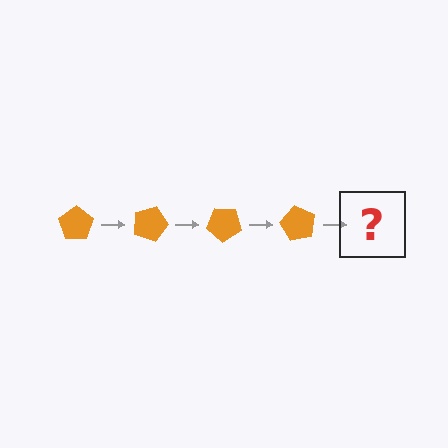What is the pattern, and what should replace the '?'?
The pattern is that the pentagon rotates 20 degrees each step. The '?' should be an orange pentagon rotated 80 degrees.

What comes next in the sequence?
The next element should be an orange pentagon rotated 80 degrees.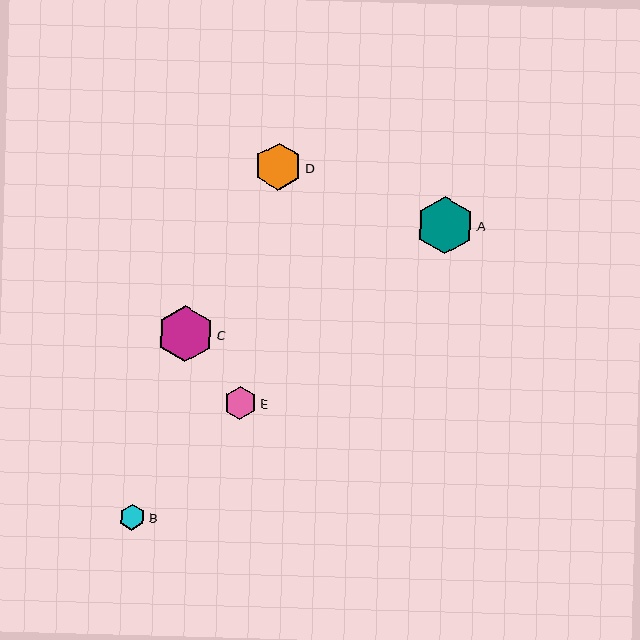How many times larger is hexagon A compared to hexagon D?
Hexagon A is approximately 1.2 times the size of hexagon D.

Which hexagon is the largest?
Hexagon A is the largest with a size of approximately 57 pixels.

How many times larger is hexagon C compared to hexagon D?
Hexagon C is approximately 1.2 times the size of hexagon D.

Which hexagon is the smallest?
Hexagon B is the smallest with a size of approximately 26 pixels.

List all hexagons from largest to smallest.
From largest to smallest: A, C, D, E, B.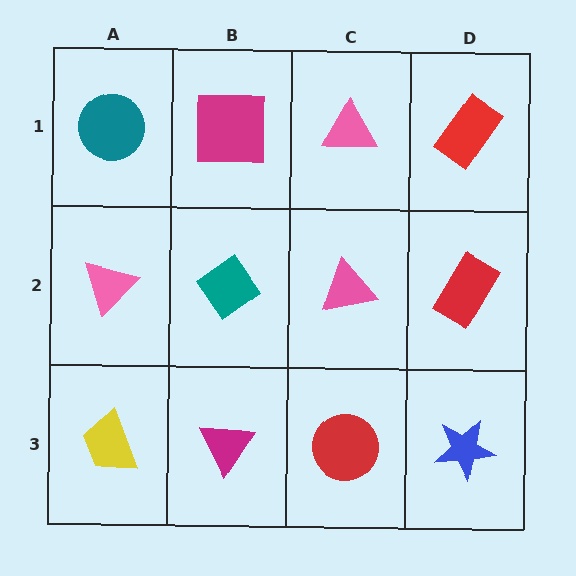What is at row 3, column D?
A blue star.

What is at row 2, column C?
A pink triangle.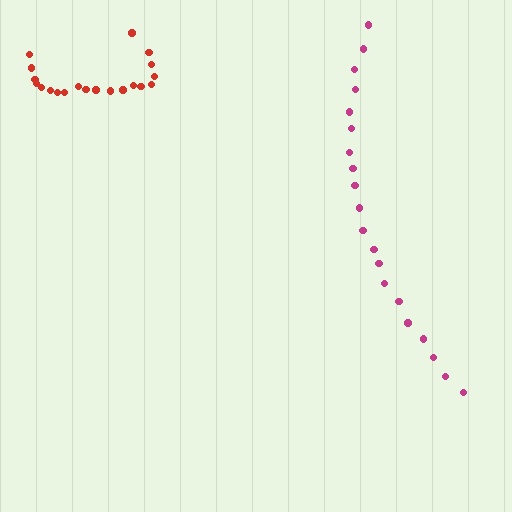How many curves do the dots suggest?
There are 2 distinct paths.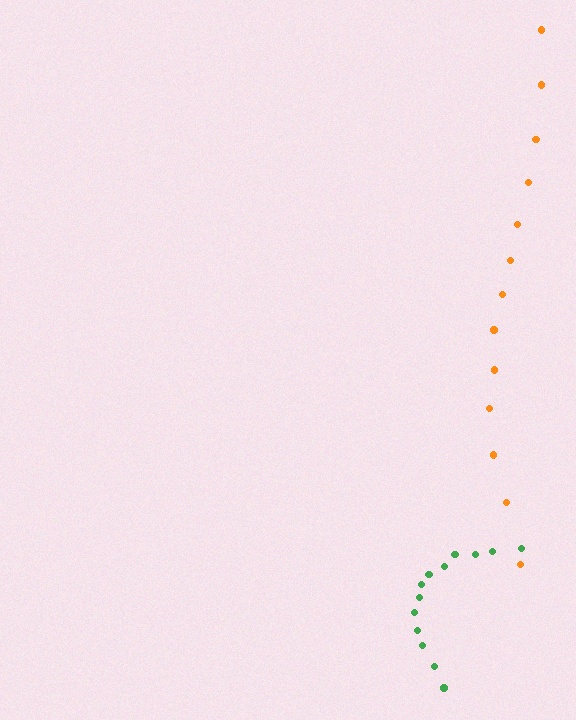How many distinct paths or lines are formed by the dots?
There are 2 distinct paths.